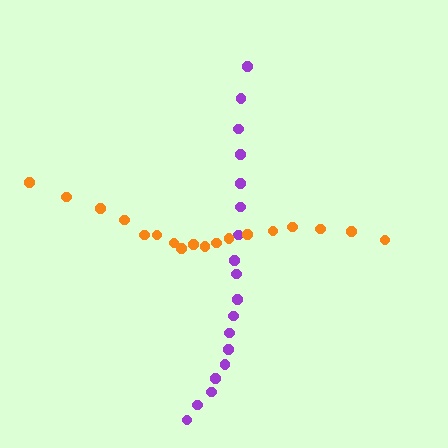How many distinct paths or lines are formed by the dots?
There are 2 distinct paths.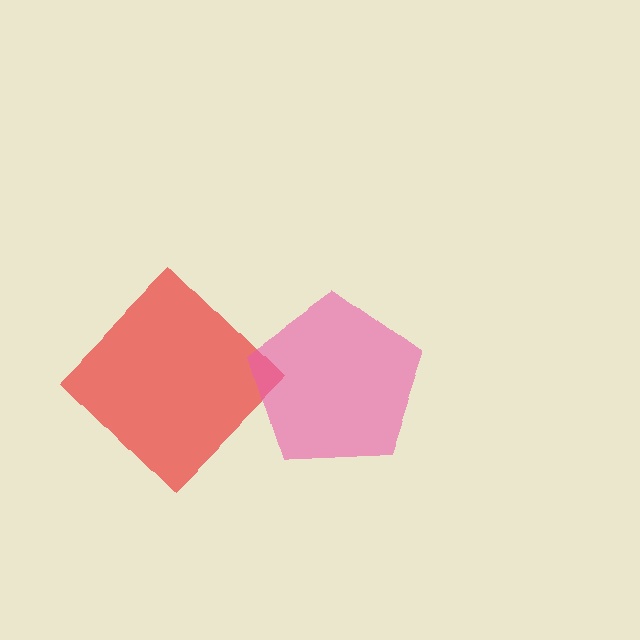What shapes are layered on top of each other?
The layered shapes are: a red diamond, a pink pentagon.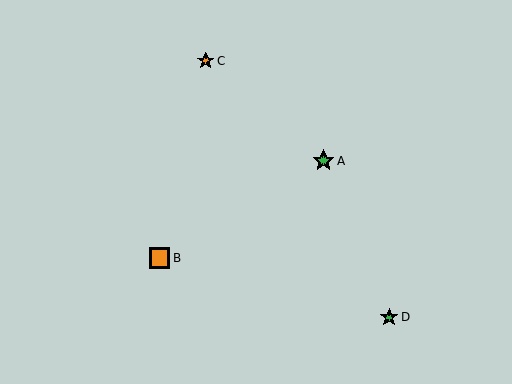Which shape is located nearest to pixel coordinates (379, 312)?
The green star (labeled D) at (389, 317) is nearest to that location.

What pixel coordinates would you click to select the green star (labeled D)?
Click at (389, 317) to select the green star D.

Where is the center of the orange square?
The center of the orange square is at (160, 258).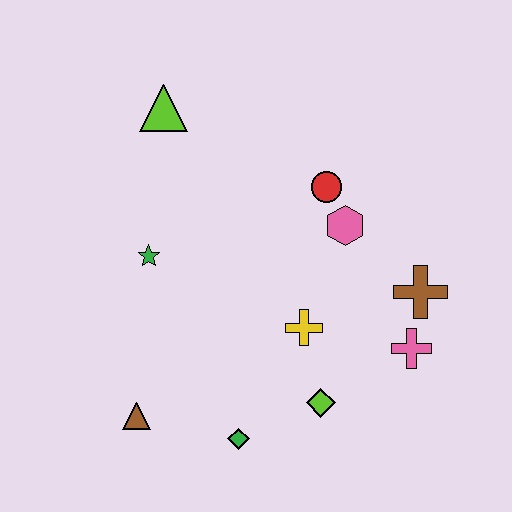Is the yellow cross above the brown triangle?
Yes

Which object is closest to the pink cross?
The brown cross is closest to the pink cross.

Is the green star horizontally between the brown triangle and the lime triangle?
Yes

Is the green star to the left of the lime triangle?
Yes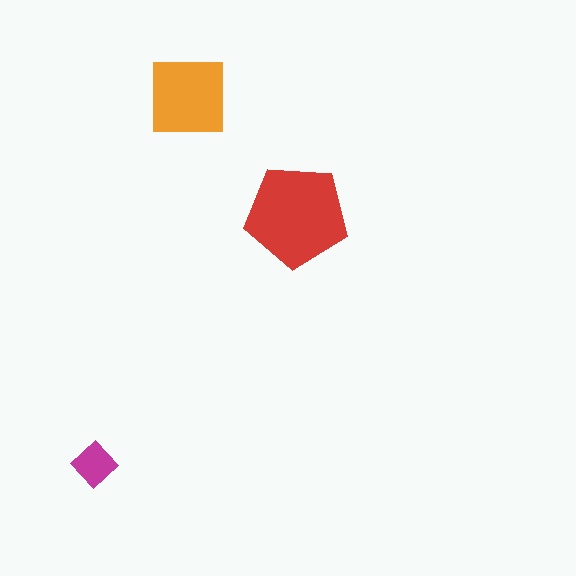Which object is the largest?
The red pentagon.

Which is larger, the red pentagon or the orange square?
The red pentagon.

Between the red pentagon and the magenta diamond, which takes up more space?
The red pentagon.